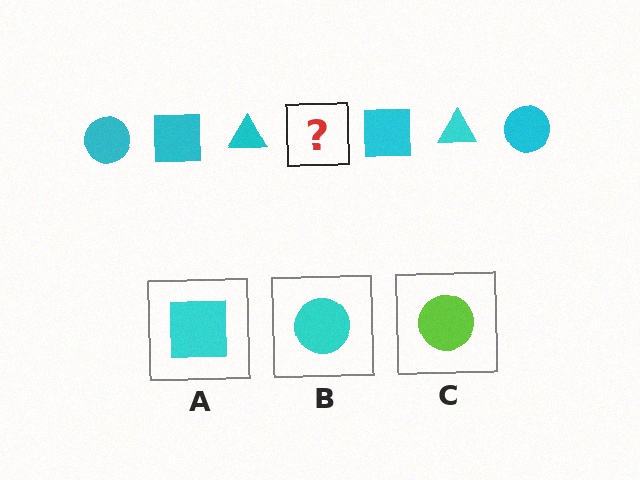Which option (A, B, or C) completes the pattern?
B.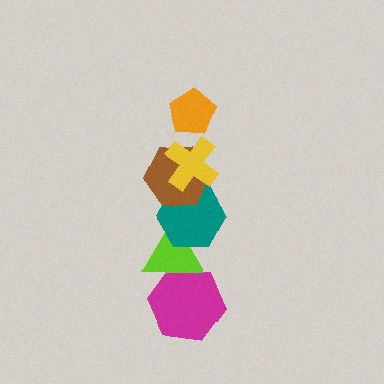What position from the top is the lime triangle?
The lime triangle is 5th from the top.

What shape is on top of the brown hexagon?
The yellow cross is on top of the brown hexagon.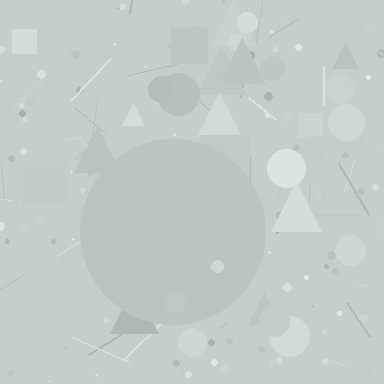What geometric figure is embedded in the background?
A circle is embedded in the background.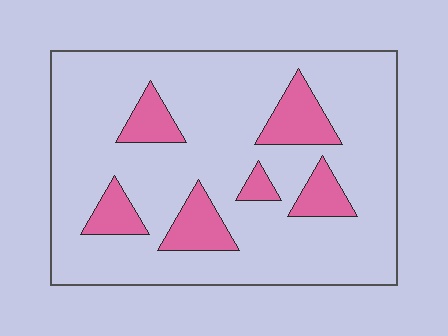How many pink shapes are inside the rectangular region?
6.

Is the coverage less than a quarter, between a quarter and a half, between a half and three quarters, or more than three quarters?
Less than a quarter.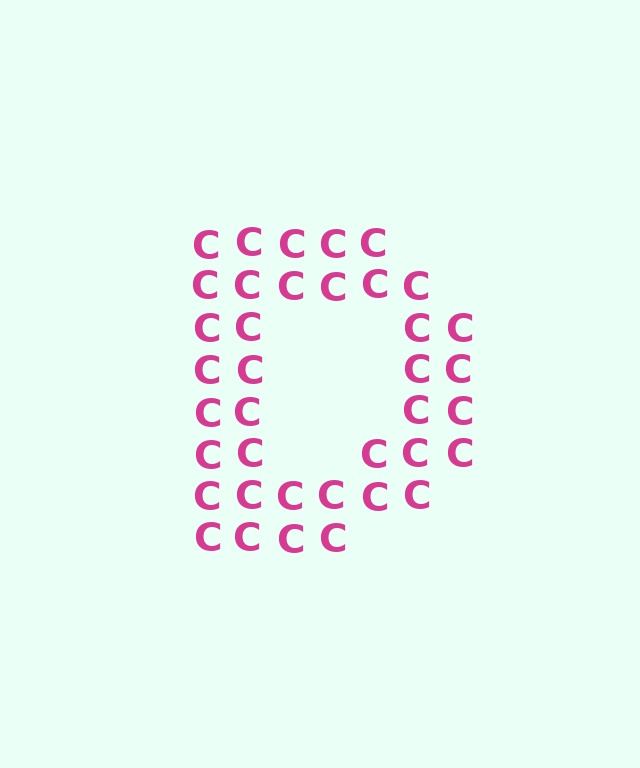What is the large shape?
The large shape is the letter D.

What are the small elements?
The small elements are letter C's.